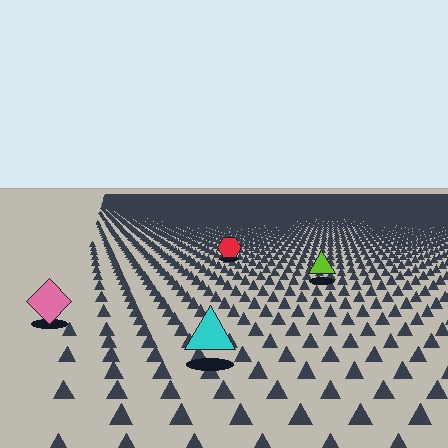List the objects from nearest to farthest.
From nearest to farthest: the cyan triangle, the pink diamond, the lime triangle, the red hexagon.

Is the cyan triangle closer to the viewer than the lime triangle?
Yes. The cyan triangle is closer — you can tell from the texture gradient: the ground texture is coarser near it.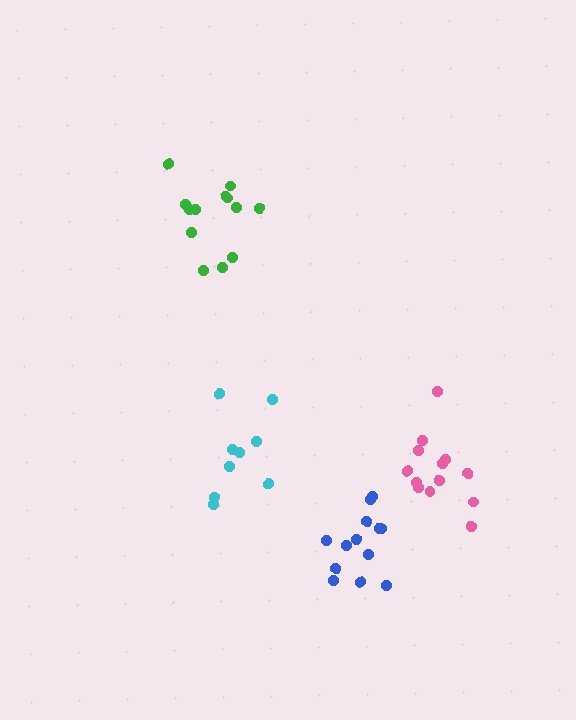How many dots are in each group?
Group 1: 13 dots, Group 2: 13 dots, Group 3: 13 dots, Group 4: 9 dots (48 total).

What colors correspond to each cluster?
The clusters are colored: pink, blue, green, cyan.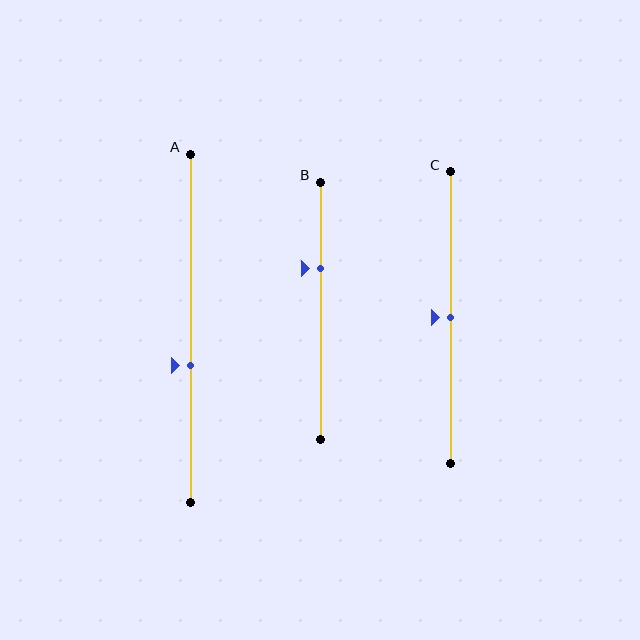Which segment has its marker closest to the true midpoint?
Segment C has its marker closest to the true midpoint.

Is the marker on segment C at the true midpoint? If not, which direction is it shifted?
Yes, the marker on segment C is at the true midpoint.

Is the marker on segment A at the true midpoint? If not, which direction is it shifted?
No, the marker on segment A is shifted downward by about 11% of the segment length.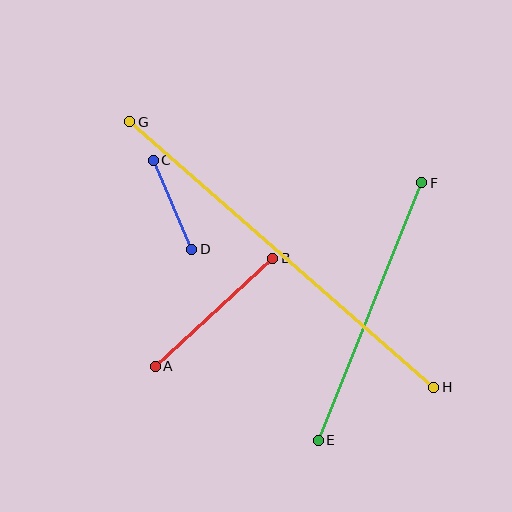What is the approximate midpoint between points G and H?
The midpoint is at approximately (282, 254) pixels.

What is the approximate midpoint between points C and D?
The midpoint is at approximately (172, 205) pixels.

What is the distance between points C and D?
The distance is approximately 97 pixels.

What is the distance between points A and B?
The distance is approximately 160 pixels.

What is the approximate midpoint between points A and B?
The midpoint is at approximately (214, 312) pixels.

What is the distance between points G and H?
The distance is approximately 404 pixels.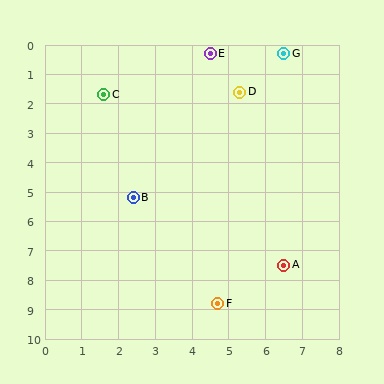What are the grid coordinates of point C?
Point C is at approximately (1.6, 1.7).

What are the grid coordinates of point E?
Point E is at approximately (4.5, 0.3).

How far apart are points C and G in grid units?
Points C and G are about 5.1 grid units apart.